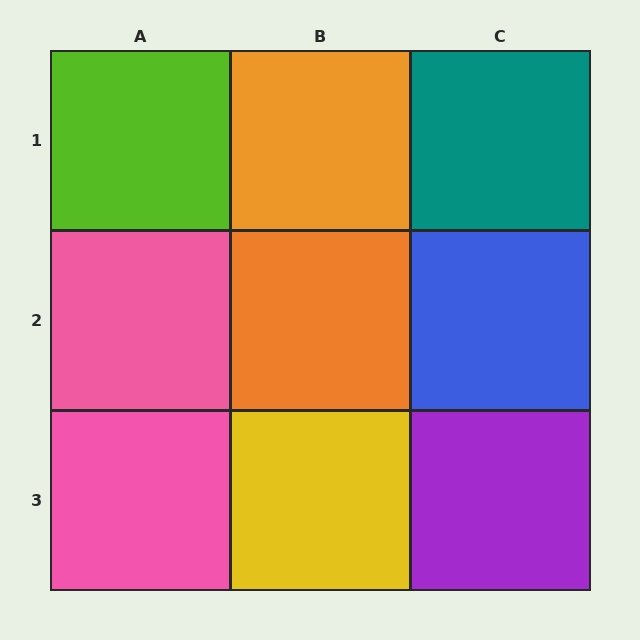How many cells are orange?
2 cells are orange.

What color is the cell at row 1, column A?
Lime.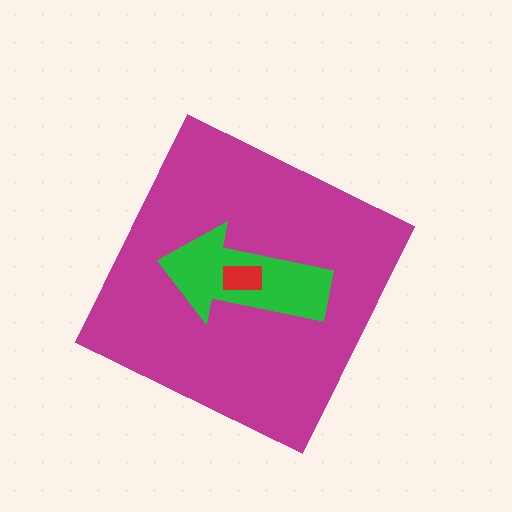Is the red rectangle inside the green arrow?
Yes.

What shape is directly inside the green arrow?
The red rectangle.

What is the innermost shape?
The red rectangle.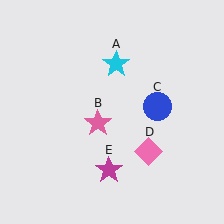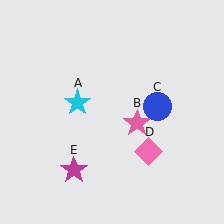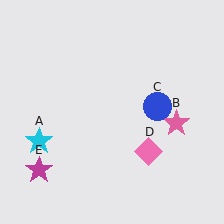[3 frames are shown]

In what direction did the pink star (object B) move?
The pink star (object B) moved right.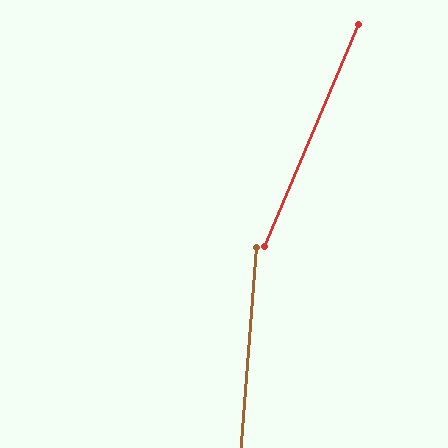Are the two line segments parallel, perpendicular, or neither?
Neither parallel nor perpendicular — they differ by about 19°.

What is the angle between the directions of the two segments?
Approximately 19 degrees.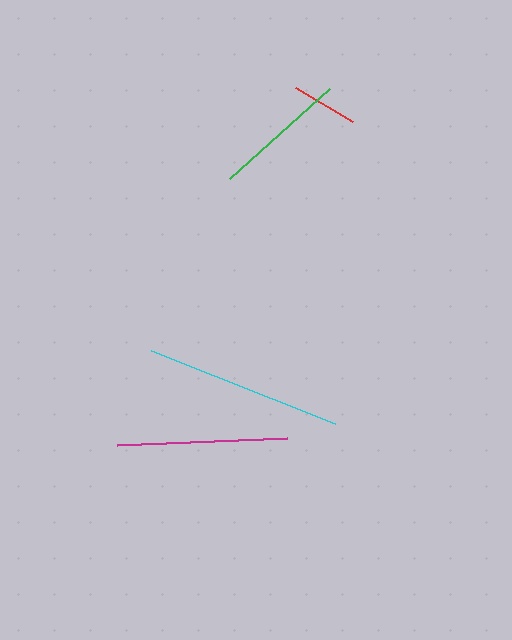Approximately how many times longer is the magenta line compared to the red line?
The magenta line is approximately 2.5 times the length of the red line.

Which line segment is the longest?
The cyan line is the longest at approximately 198 pixels.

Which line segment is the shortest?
The red line is the shortest at approximately 67 pixels.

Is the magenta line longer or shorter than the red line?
The magenta line is longer than the red line.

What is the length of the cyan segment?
The cyan segment is approximately 198 pixels long.